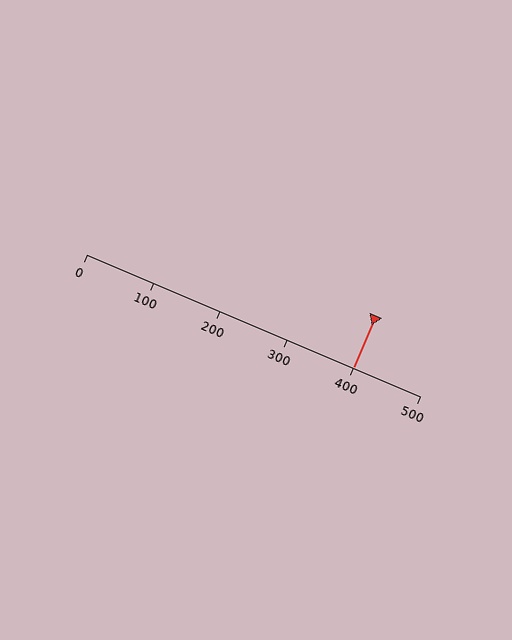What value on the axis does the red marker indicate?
The marker indicates approximately 400.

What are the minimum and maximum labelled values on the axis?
The axis runs from 0 to 500.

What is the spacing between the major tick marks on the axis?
The major ticks are spaced 100 apart.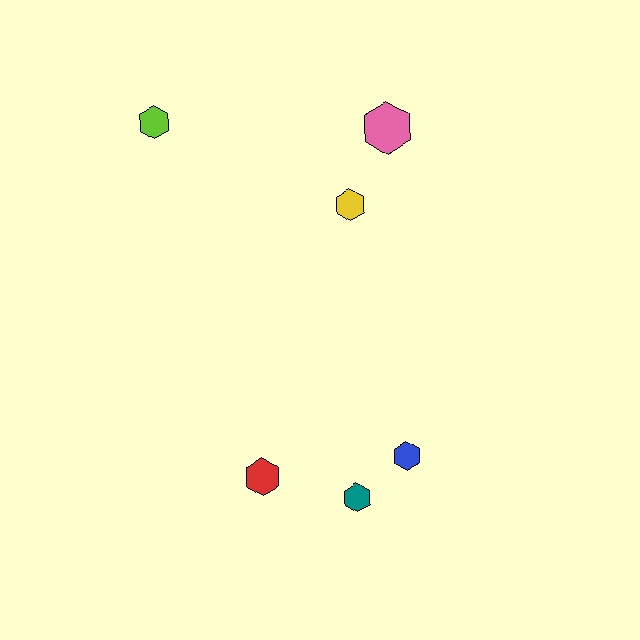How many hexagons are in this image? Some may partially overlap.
There are 6 hexagons.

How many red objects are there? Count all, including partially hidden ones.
There is 1 red object.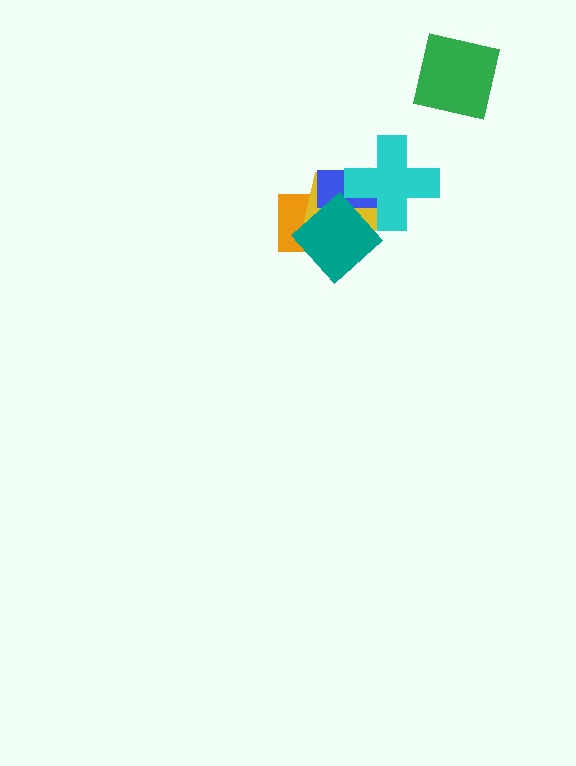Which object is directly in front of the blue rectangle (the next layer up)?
The cyan cross is directly in front of the blue rectangle.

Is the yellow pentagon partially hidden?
Yes, it is partially covered by another shape.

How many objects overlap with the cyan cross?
2 objects overlap with the cyan cross.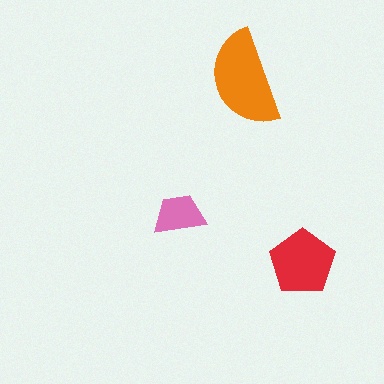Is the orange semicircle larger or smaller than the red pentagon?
Larger.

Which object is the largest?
The orange semicircle.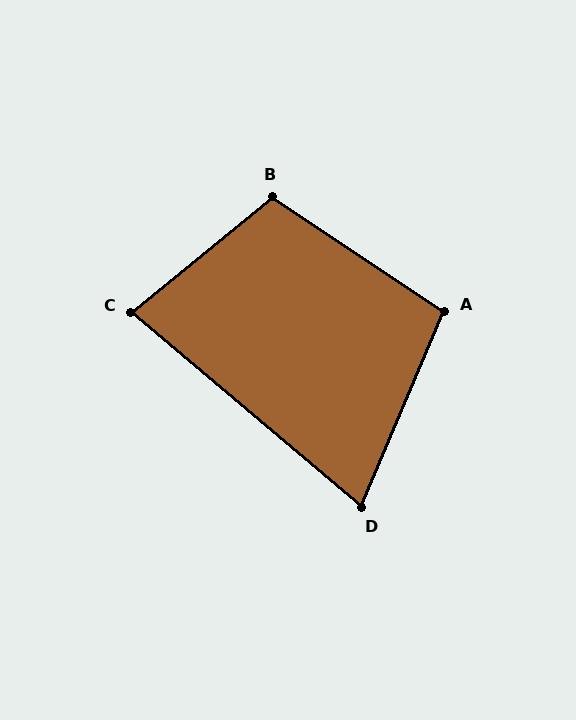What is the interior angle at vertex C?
Approximately 80 degrees (acute).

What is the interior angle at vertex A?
Approximately 100 degrees (obtuse).